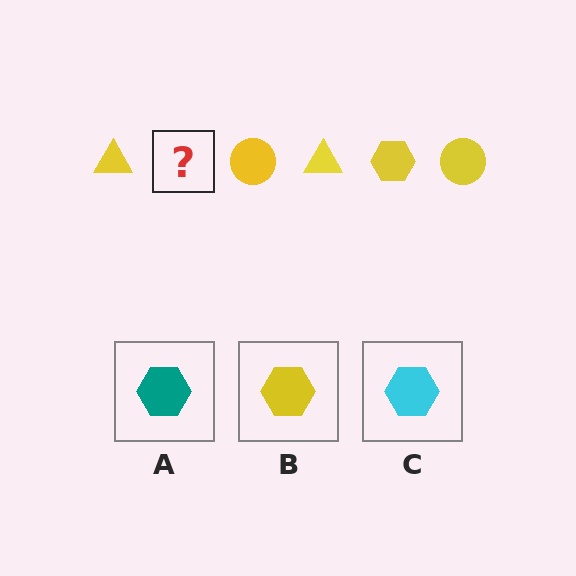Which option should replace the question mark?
Option B.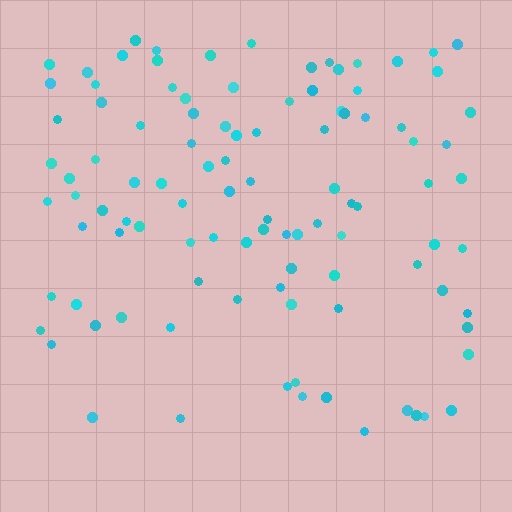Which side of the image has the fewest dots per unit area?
The bottom.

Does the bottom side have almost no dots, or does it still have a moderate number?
Still a moderate number, just noticeably fewer than the top.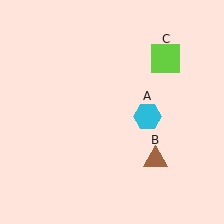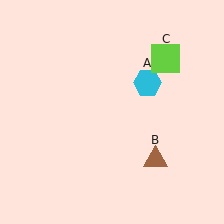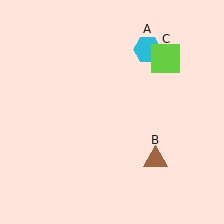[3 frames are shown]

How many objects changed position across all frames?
1 object changed position: cyan hexagon (object A).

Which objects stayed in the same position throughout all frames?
Brown triangle (object B) and lime square (object C) remained stationary.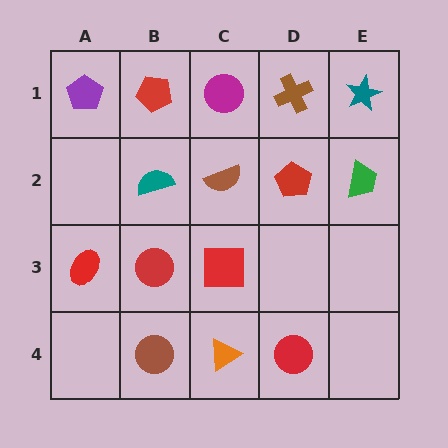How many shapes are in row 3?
3 shapes.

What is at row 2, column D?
A red pentagon.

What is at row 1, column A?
A purple pentagon.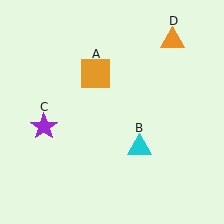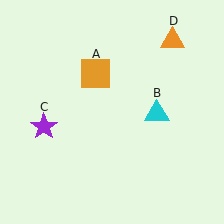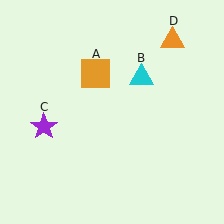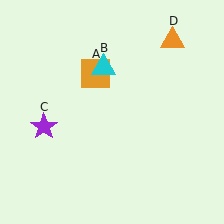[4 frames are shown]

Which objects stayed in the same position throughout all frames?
Orange square (object A) and purple star (object C) and orange triangle (object D) remained stationary.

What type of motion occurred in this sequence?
The cyan triangle (object B) rotated counterclockwise around the center of the scene.